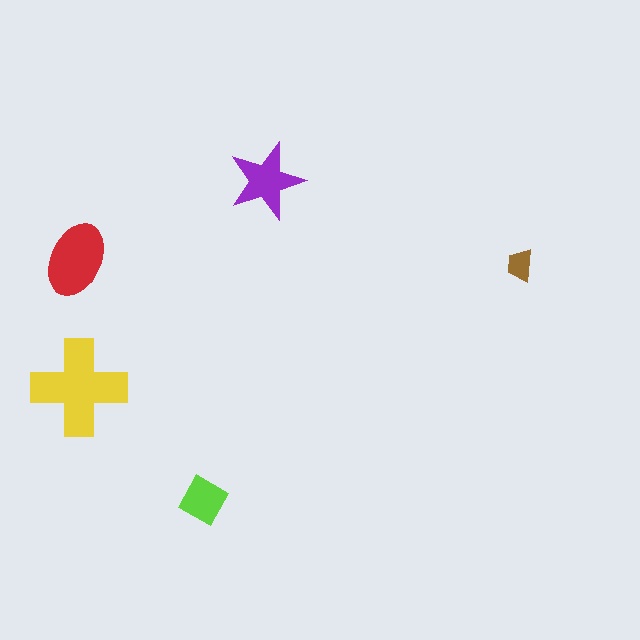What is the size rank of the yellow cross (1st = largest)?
1st.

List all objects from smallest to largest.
The brown trapezoid, the lime diamond, the purple star, the red ellipse, the yellow cross.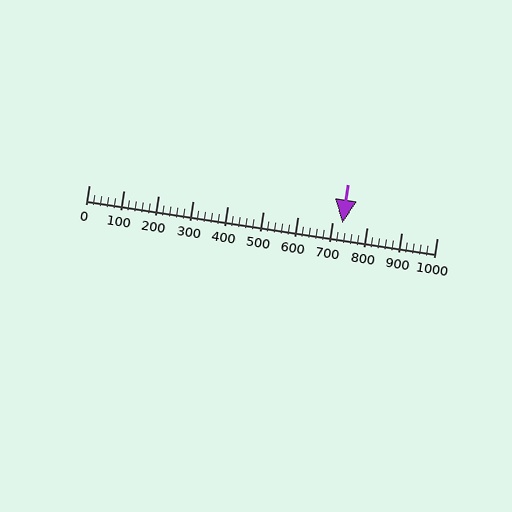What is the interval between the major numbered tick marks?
The major tick marks are spaced 100 units apart.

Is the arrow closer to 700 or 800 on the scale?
The arrow is closer to 700.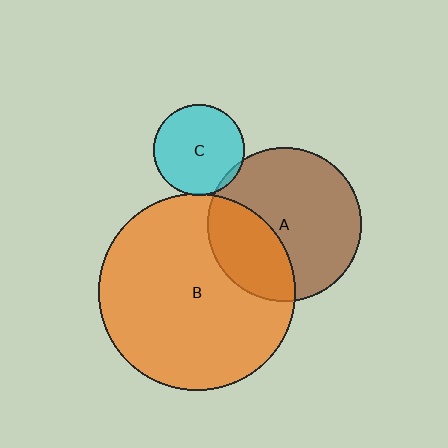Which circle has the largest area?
Circle B (orange).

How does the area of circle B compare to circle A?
Approximately 1.6 times.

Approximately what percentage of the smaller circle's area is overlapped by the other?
Approximately 35%.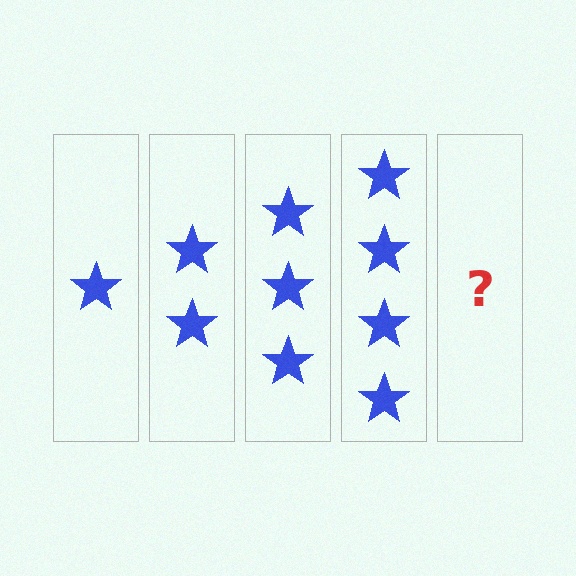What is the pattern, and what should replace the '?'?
The pattern is that each step adds one more star. The '?' should be 5 stars.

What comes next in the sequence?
The next element should be 5 stars.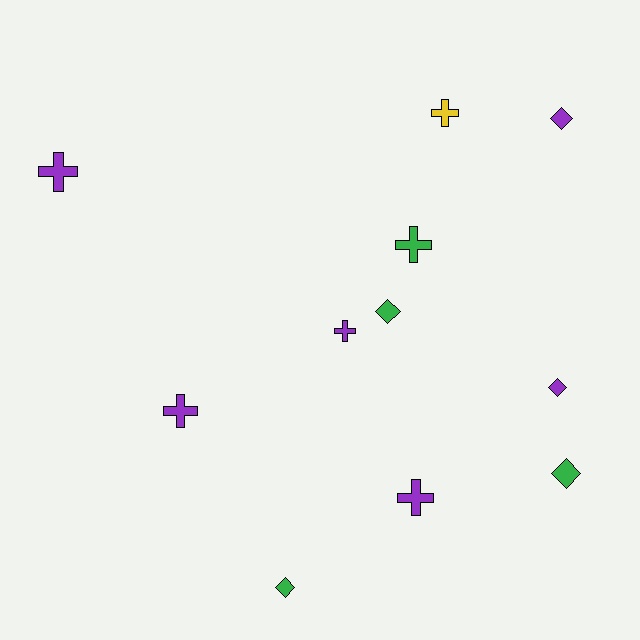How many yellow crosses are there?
There is 1 yellow cross.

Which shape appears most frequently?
Cross, with 6 objects.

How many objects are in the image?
There are 11 objects.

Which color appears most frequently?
Purple, with 6 objects.